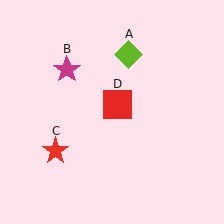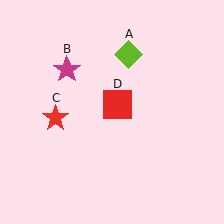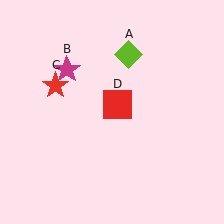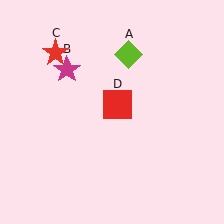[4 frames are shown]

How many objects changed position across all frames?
1 object changed position: red star (object C).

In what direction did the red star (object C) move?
The red star (object C) moved up.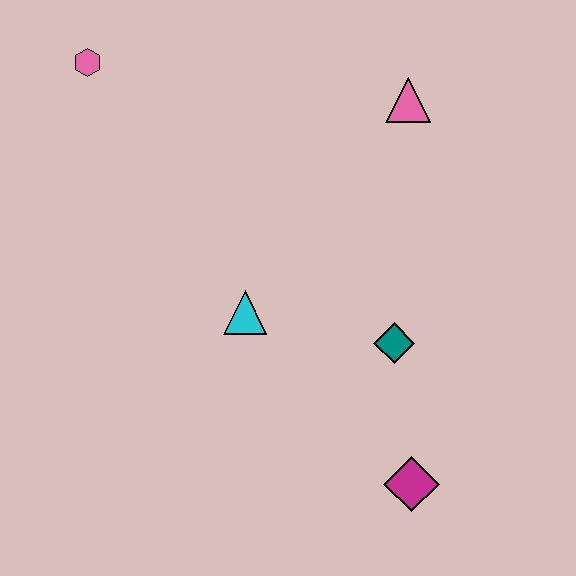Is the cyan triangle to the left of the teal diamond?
Yes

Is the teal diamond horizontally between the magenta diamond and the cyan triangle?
Yes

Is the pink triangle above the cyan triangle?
Yes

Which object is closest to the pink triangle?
The teal diamond is closest to the pink triangle.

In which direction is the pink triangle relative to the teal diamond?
The pink triangle is above the teal diamond.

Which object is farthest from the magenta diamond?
The pink hexagon is farthest from the magenta diamond.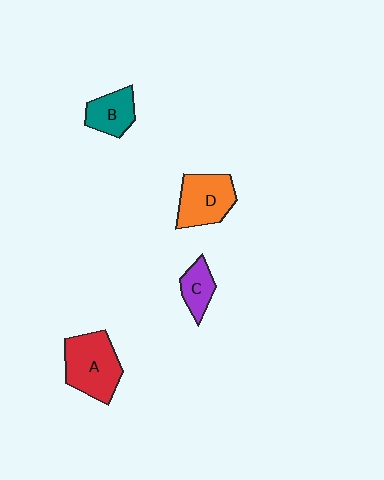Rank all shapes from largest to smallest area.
From largest to smallest: A (red), D (orange), B (teal), C (purple).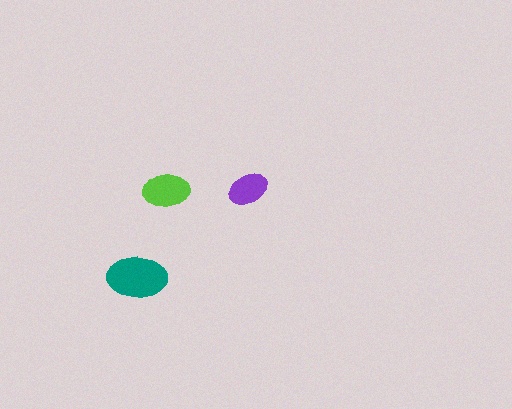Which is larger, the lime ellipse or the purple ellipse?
The lime one.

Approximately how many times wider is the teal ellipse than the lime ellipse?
About 1.5 times wider.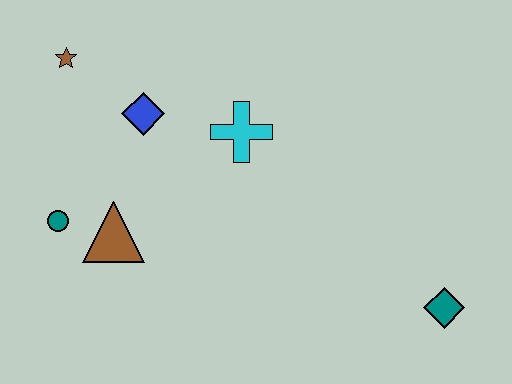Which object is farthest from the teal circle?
The teal diamond is farthest from the teal circle.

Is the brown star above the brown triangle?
Yes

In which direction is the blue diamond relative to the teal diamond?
The blue diamond is to the left of the teal diamond.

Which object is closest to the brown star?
The blue diamond is closest to the brown star.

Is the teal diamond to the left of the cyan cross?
No